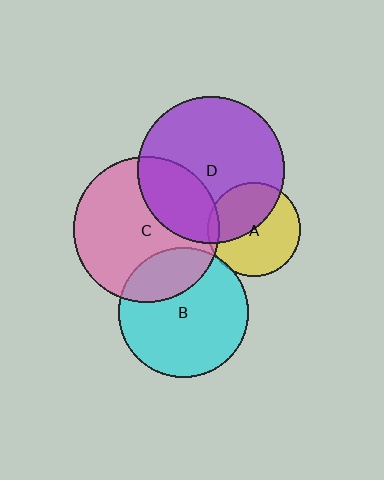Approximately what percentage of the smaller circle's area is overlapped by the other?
Approximately 45%.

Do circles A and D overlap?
Yes.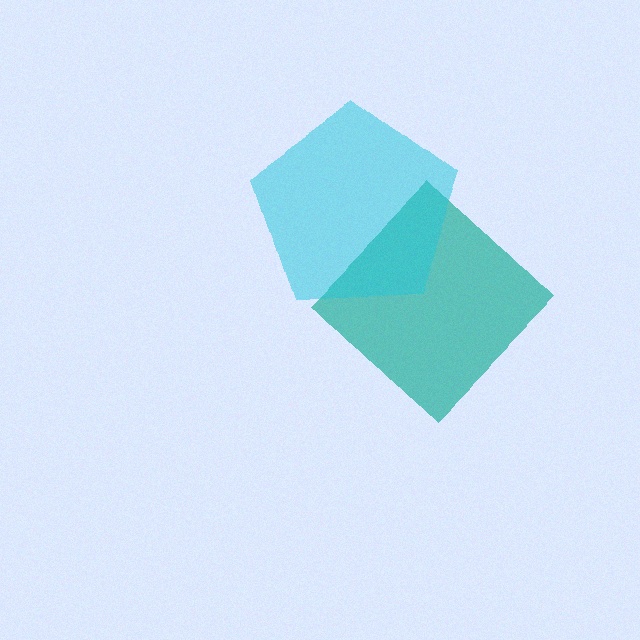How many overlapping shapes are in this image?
There are 2 overlapping shapes in the image.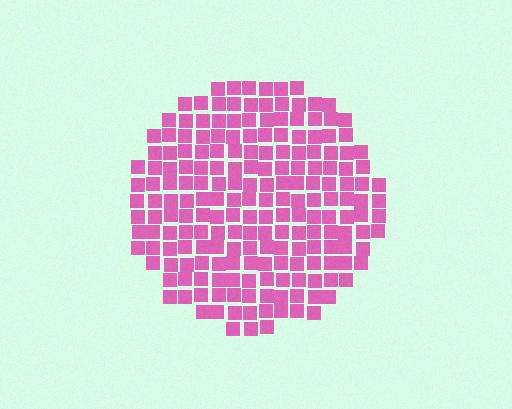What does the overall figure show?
The overall figure shows a circle.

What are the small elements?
The small elements are squares.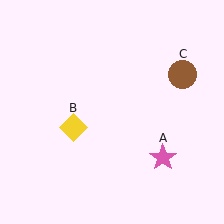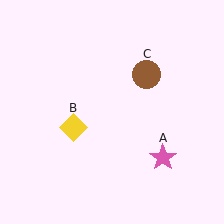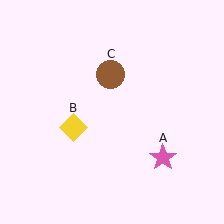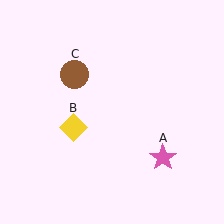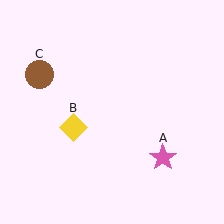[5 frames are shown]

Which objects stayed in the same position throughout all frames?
Pink star (object A) and yellow diamond (object B) remained stationary.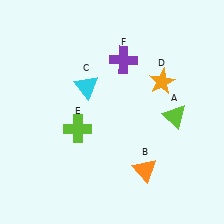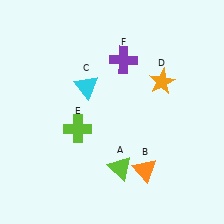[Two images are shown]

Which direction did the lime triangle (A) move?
The lime triangle (A) moved left.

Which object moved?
The lime triangle (A) moved left.